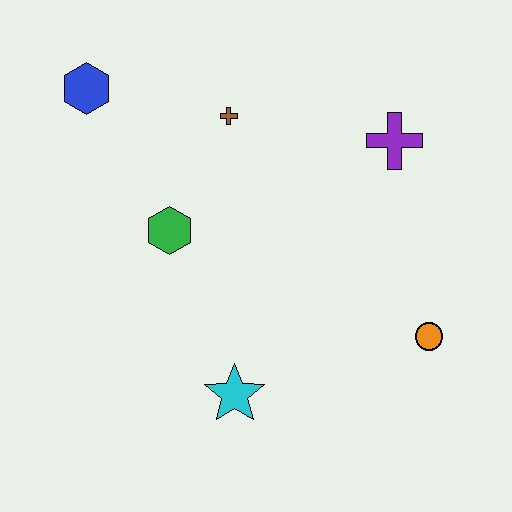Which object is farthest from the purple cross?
The blue hexagon is farthest from the purple cross.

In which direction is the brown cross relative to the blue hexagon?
The brown cross is to the right of the blue hexagon.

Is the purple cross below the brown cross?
Yes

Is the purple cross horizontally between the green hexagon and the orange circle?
Yes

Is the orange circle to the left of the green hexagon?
No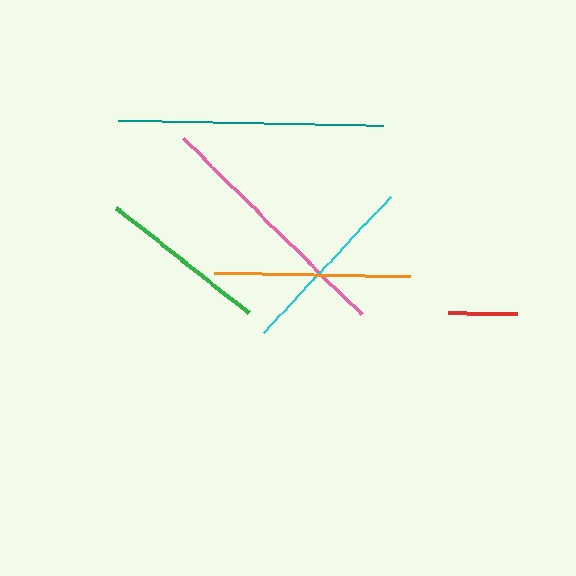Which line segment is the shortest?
The red line is the shortest at approximately 68 pixels.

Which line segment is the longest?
The teal line is the longest at approximately 265 pixels.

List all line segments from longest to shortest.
From longest to shortest: teal, pink, orange, cyan, green, red.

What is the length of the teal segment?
The teal segment is approximately 265 pixels long.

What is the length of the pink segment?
The pink segment is approximately 251 pixels long.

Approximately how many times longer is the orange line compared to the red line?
The orange line is approximately 2.9 times the length of the red line.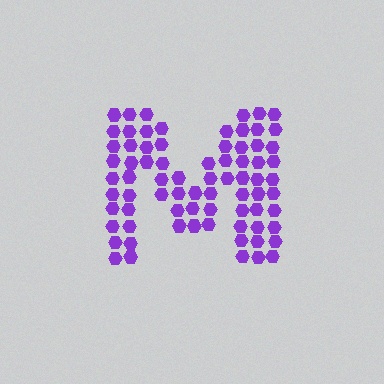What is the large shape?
The large shape is the letter M.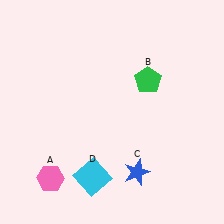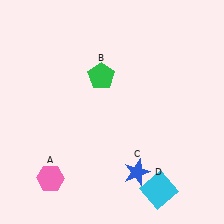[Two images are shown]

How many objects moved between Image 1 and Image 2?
2 objects moved between the two images.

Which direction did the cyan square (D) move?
The cyan square (D) moved right.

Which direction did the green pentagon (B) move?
The green pentagon (B) moved left.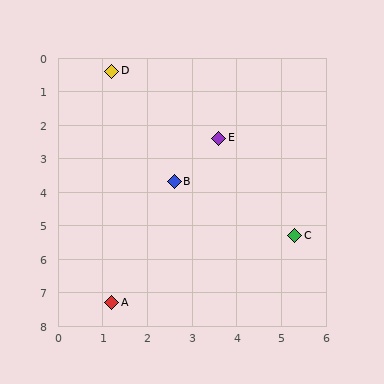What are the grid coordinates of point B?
Point B is at approximately (2.6, 3.7).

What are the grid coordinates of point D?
Point D is at approximately (1.2, 0.4).